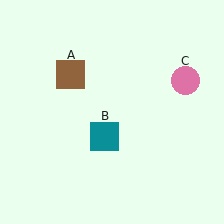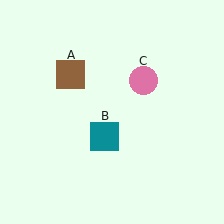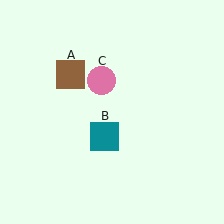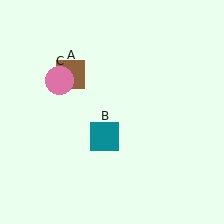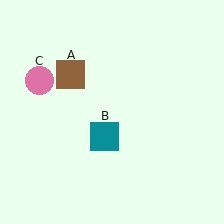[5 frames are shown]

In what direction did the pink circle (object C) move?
The pink circle (object C) moved left.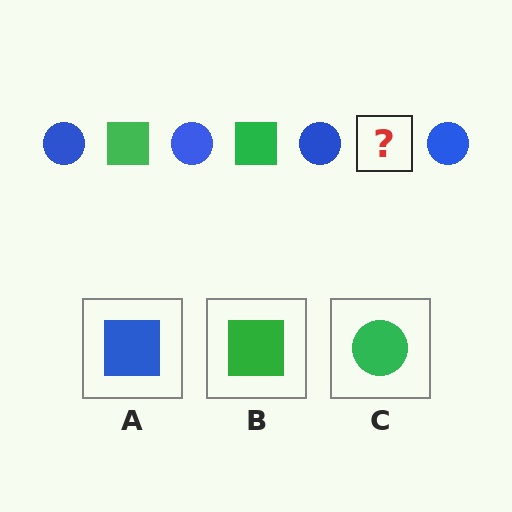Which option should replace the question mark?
Option B.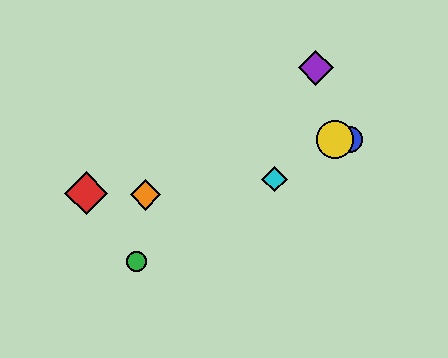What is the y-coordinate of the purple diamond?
The purple diamond is at y≈68.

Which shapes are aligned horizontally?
The blue circle, the yellow circle are aligned horizontally.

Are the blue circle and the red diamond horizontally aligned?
No, the blue circle is at y≈140 and the red diamond is at y≈193.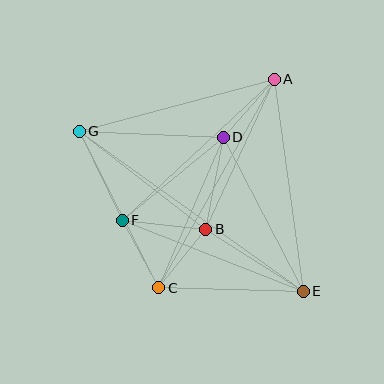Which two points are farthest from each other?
Points E and G are farthest from each other.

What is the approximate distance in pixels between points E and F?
The distance between E and F is approximately 195 pixels.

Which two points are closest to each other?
Points B and C are closest to each other.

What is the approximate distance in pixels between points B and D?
The distance between B and D is approximately 94 pixels.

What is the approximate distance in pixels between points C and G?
The distance between C and G is approximately 176 pixels.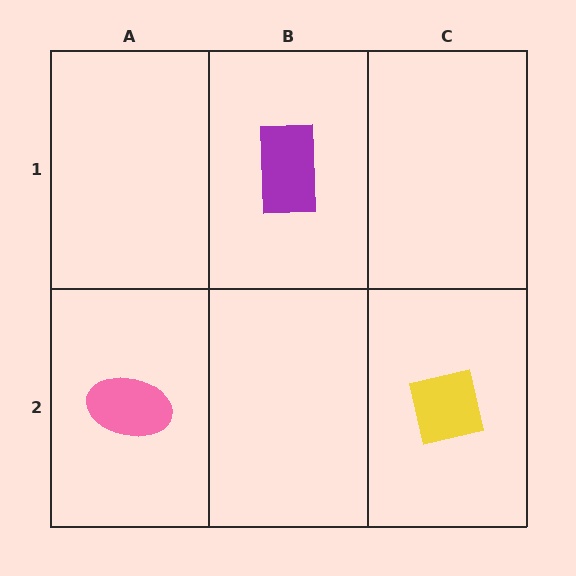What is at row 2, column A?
A pink ellipse.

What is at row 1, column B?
A purple rectangle.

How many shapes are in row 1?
1 shape.